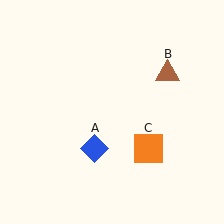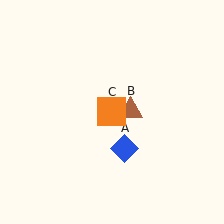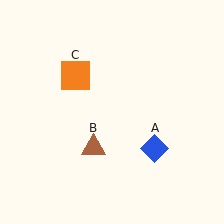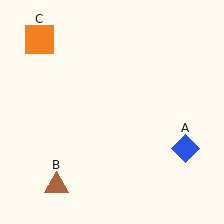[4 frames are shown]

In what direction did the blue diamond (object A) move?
The blue diamond (object A) moved right.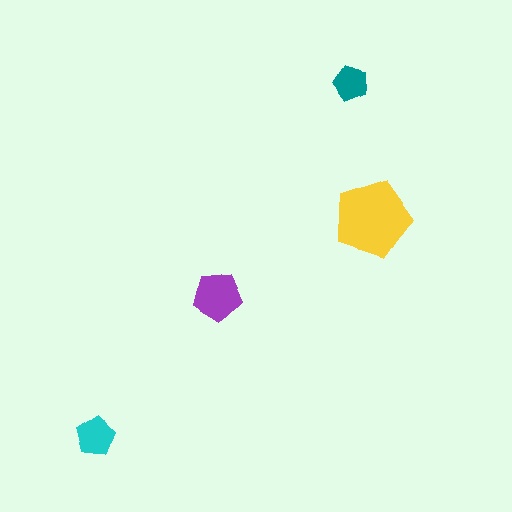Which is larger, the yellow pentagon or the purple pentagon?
The yellow one.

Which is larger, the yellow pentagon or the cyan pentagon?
The yellow one.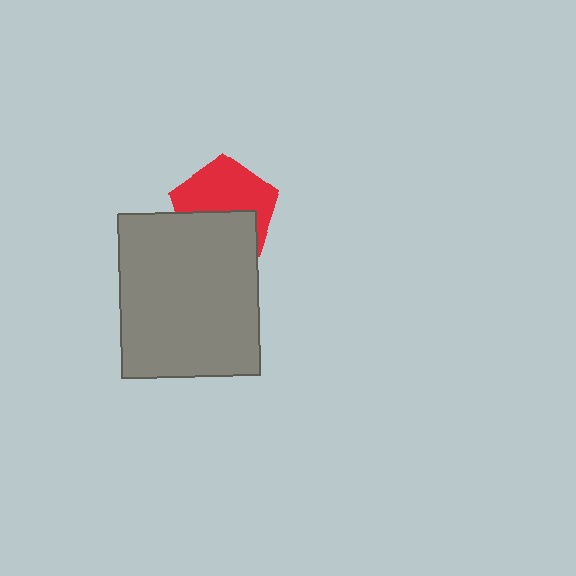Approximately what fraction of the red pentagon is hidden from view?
Roughly 43% of the red pentagon is hidden behind the gray rectangle.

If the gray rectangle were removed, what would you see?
You would see the complete red pentagon.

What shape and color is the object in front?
The object in front is a gray rectangle.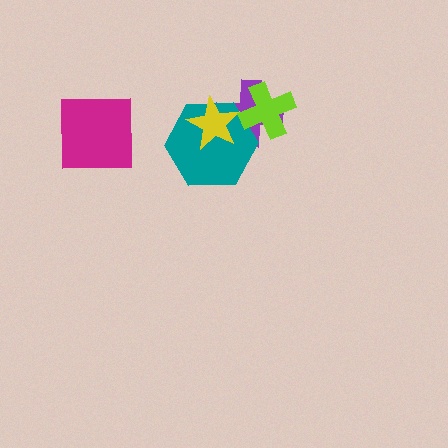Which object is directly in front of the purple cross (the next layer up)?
The teal hexagon is directly in front of the purple cross.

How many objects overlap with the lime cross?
2 objects overlap with the lime cross.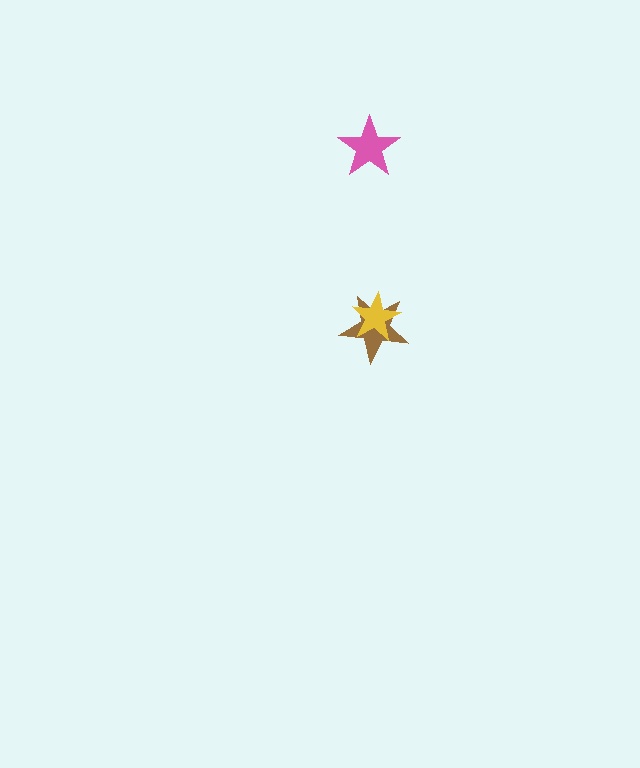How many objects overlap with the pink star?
0 objects overlap with the pink star.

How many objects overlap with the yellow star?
1 object overlaps with the yellow star.